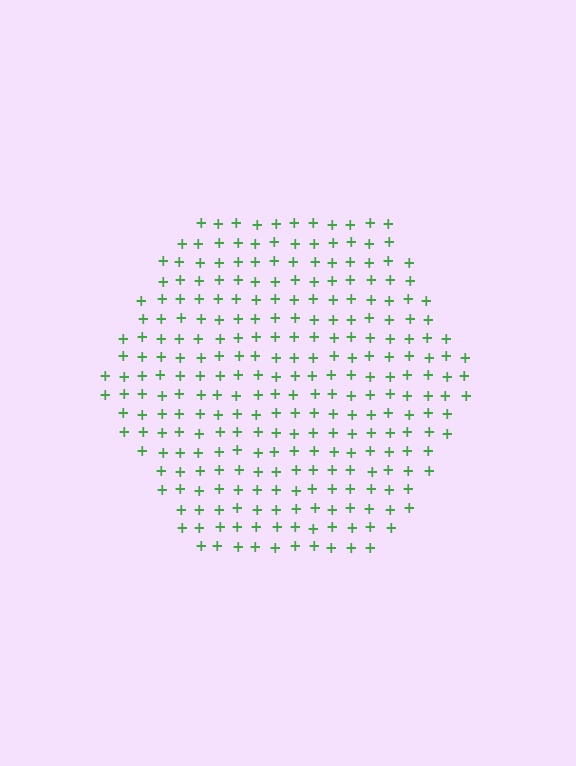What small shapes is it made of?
It is made of small plus signs.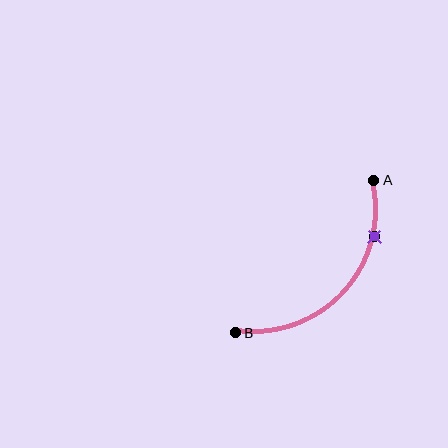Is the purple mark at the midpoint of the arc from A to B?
No. The purple mark lies on the arc but is closer to endpoint A. The arc midpoint would be at the point on the curve equidistant along the arc from both A and B.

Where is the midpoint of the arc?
The arc midpoint is the point on the curve farthest from the straight line joining A and B. It sits below and to the right of that line.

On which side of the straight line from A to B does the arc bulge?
The arc bulges below and to the right of the straight line connecting A and B.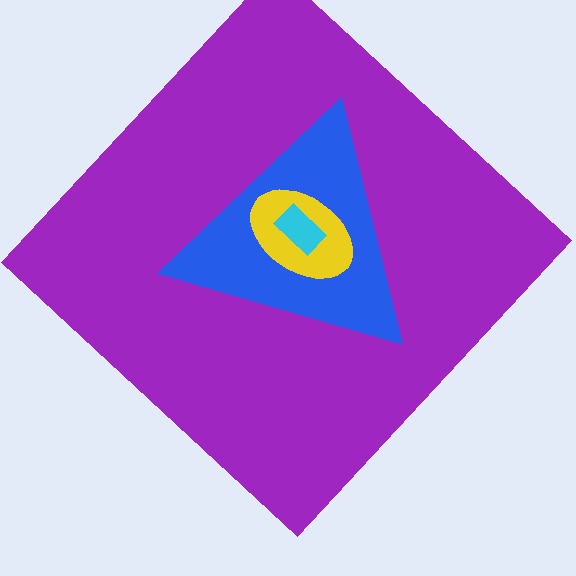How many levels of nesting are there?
4.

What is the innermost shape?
The cyan rectangle.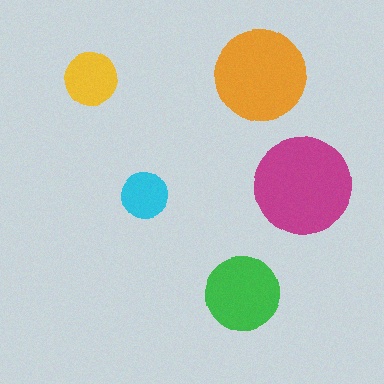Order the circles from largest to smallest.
the magenta one, the orange one, the green one, the yellow one, the cyan one.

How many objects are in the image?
There are 5 objects in the image.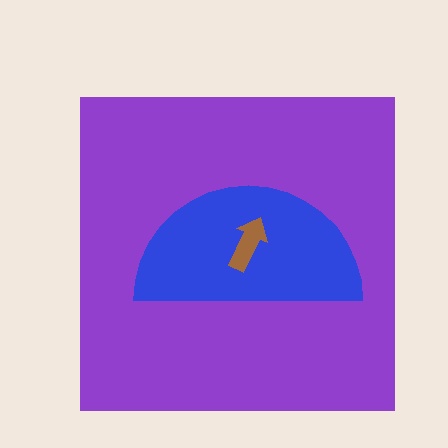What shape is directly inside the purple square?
The blue semicircle.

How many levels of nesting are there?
3.